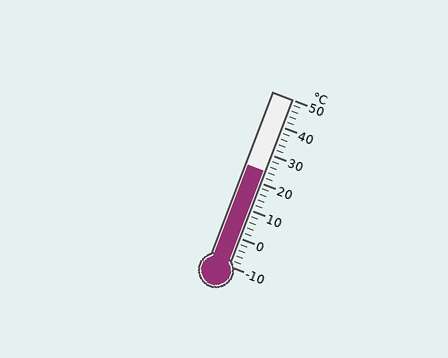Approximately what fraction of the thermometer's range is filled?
The thermometer is filled to approximately 55% of its range.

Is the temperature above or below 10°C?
The temperature is above 10°C.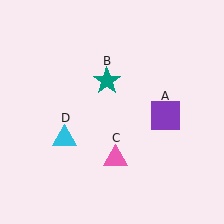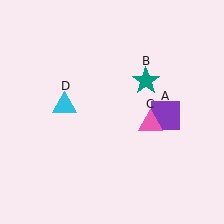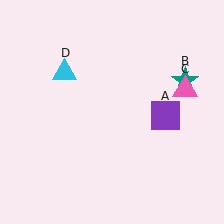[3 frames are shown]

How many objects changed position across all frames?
3 objects changed position: teal star (object B), pink triangle (object C), cyan triangle (object D).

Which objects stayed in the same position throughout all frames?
Purple square (object A) remained stationary.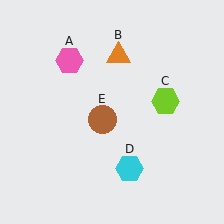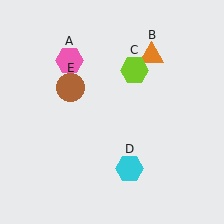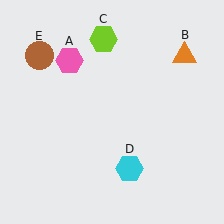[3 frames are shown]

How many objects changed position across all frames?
3 objects changed position: orange triangle (object B), lime hexagon (object C), brown circle (object E).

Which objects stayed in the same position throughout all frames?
Pink hexagon (object A) and cyan hexagon (object D) remained stationary.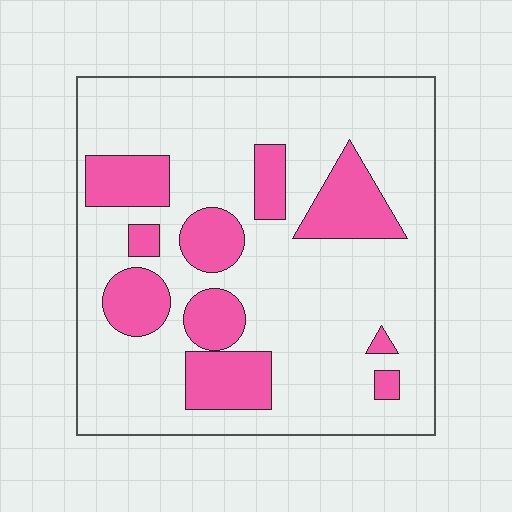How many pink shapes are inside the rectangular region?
10.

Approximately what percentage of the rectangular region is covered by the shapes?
Approximately 25%.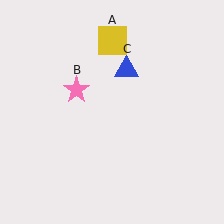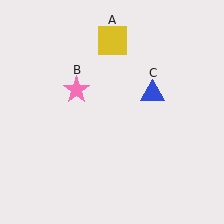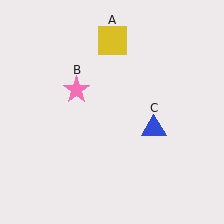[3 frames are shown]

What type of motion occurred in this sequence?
The blue triangle (object C) rotated clockwise around the center of the scene.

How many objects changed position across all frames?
1 object changed position: blue triangle (object C).